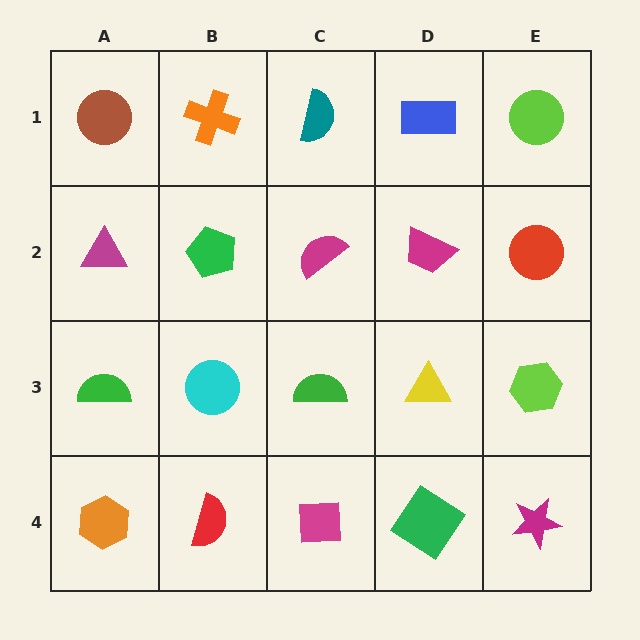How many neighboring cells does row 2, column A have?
3.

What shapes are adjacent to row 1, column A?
A magenta triangle (row 2, column A), an orange cross (row 1, column B).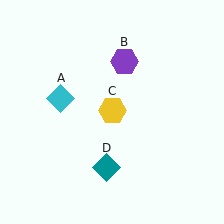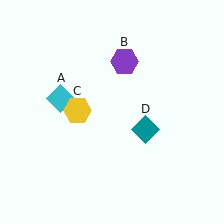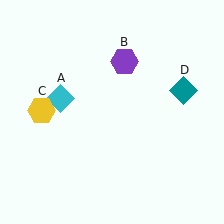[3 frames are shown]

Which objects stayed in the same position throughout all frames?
Cyan diamond (object A) and purple hexagon (object B) remained stationary.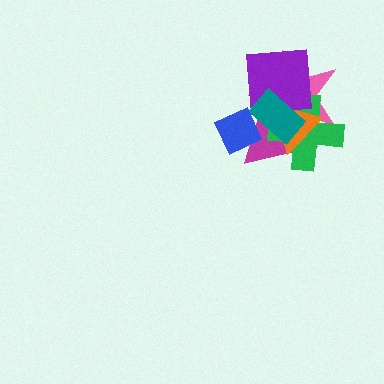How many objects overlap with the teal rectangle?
6 objects overlap with the teal rectangle.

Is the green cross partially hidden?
Yes, it is partially covered by another shape.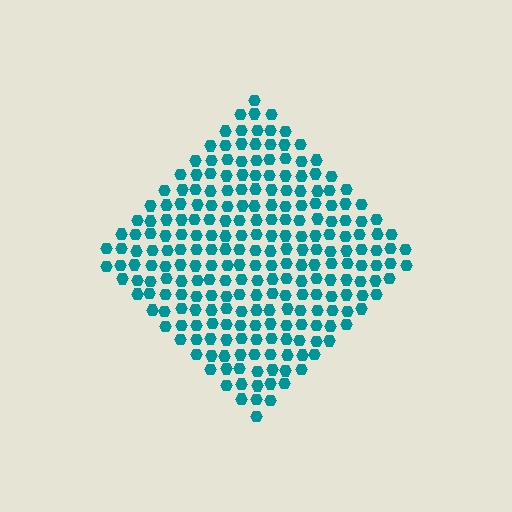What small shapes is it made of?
It is made of small hexagons.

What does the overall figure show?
The overall figure shows a diamond.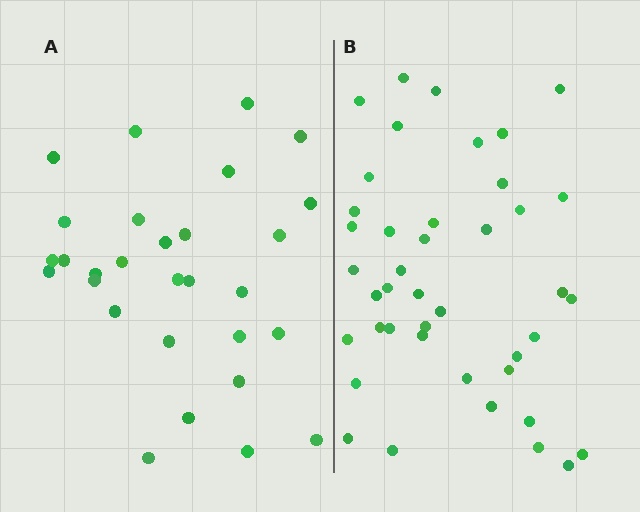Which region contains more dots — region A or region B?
Region B (the right region) has more dots.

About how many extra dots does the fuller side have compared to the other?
Region B has approximately 15 more dots than region A.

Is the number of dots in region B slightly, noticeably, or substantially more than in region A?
Region B has noticeably more, but not dramatically so. The ratio is roughly 1.4 to 1.